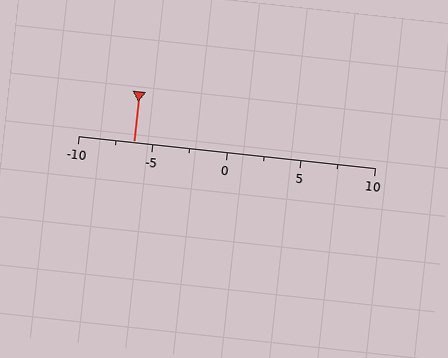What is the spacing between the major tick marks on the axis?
The major ticks are spaced 5 apart.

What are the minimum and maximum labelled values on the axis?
The axis runs from -10 to 10.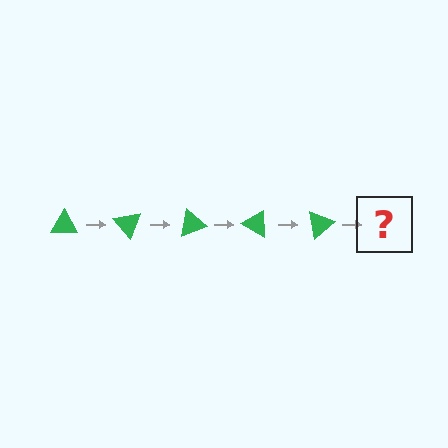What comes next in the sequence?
The next element should be a green triangle rotated 250 degrees.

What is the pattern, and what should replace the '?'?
The pattern is that the triangle rotates 50 degrees each step. The '?' should be a green triangle rotated 250 degrees.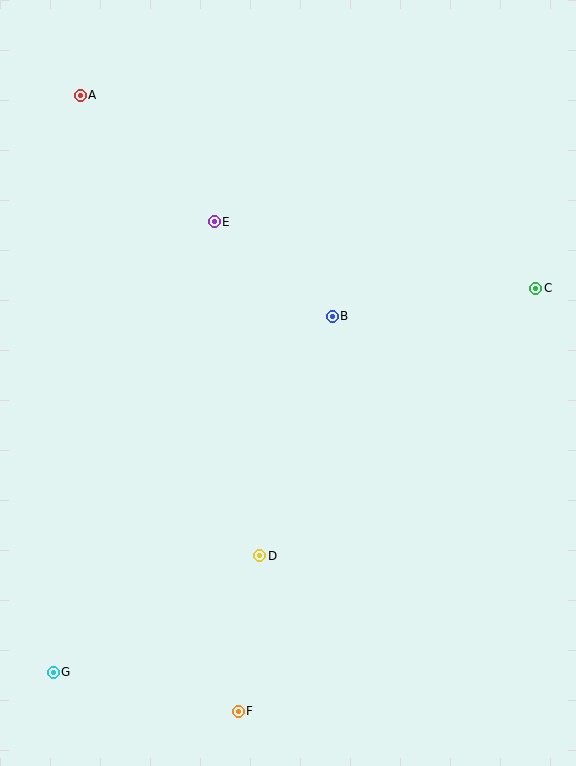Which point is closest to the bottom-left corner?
Point G is closest to the bottom-left corner.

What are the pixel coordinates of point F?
Point F is at (238, 711).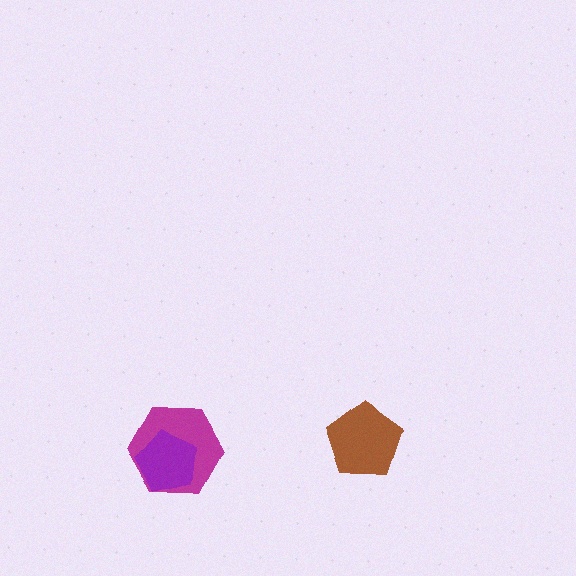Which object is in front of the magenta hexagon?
The purple pentagon is in front of the magenta hexagon.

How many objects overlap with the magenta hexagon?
1 object overlaps with the magenta hexagon.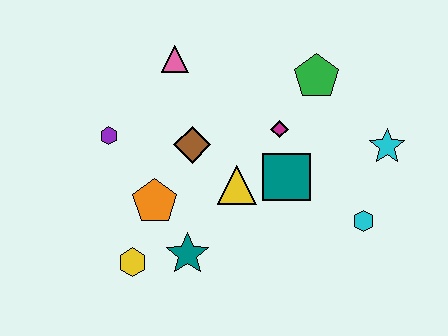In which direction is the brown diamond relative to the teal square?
The brown diamond is to the left of the teal square.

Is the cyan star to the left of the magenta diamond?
No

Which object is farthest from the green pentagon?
The yellow hexagon is farthest from the green pentagon.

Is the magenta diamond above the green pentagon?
No